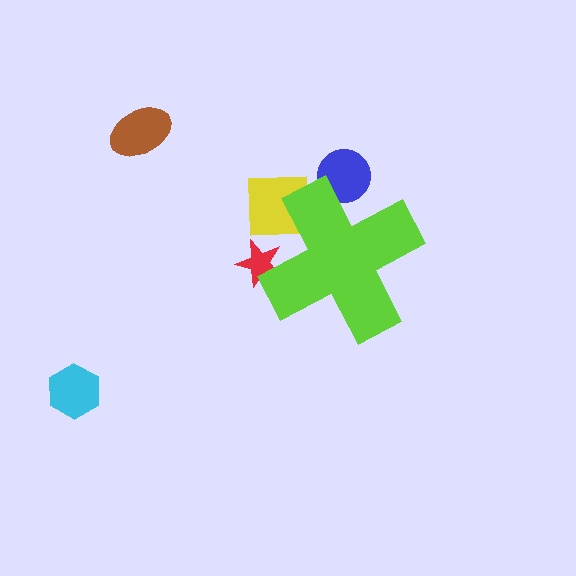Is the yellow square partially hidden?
Yes, the yellow square is partially hidden behind the lime cross.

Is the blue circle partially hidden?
Yes, the blue circle is partially hidden behind the lime cross.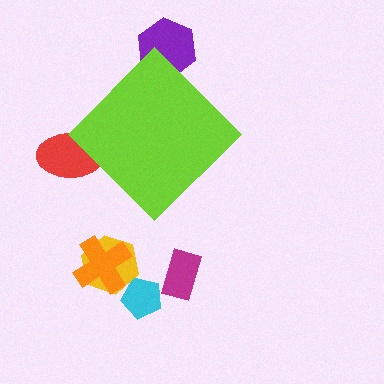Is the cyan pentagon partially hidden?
No, the cyan pentagon is fully visible.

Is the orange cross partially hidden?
No, the orange cross is fully visible.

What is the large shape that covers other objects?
A lime diamond.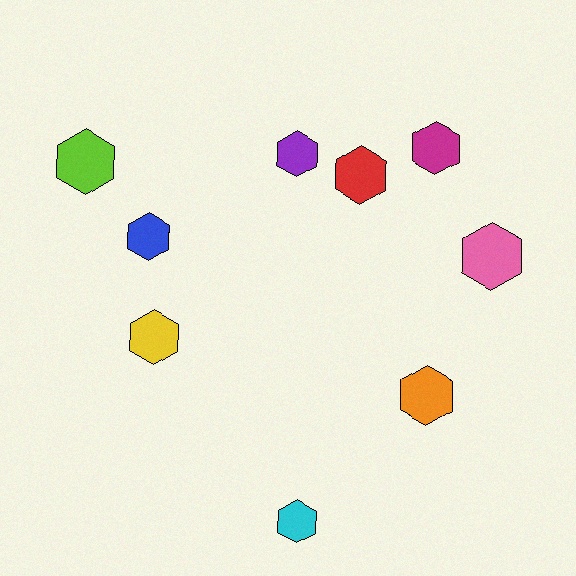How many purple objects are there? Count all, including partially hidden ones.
There is 1 purple object.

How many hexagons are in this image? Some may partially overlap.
There are 9 hexagons.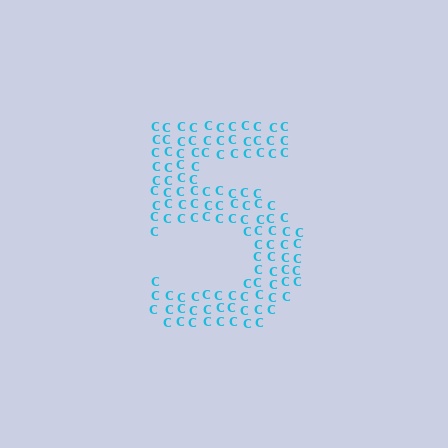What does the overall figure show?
The overall figure shows the digit 5.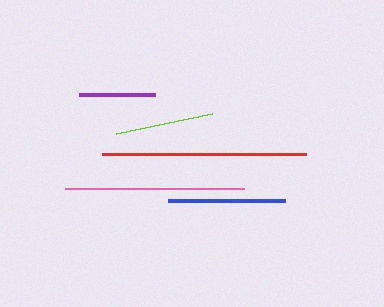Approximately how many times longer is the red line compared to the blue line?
The red line is approximately 1.8 times the length of the blue line.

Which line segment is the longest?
The red line is the longest at approximately 205 pixels.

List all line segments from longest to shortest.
From longest to shortest: red, pink, blue, lime, purple.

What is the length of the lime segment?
The lime segment is approximately 98 pixels long.